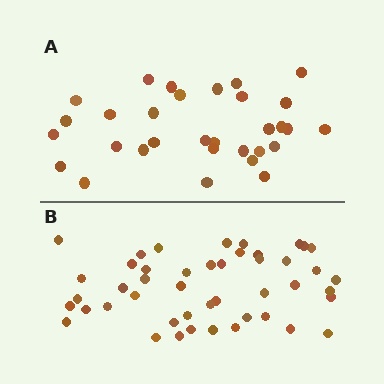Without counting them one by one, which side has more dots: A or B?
Region B (the bottom region) has more dots.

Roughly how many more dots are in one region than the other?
Region B has approximately 15 more dots than region A.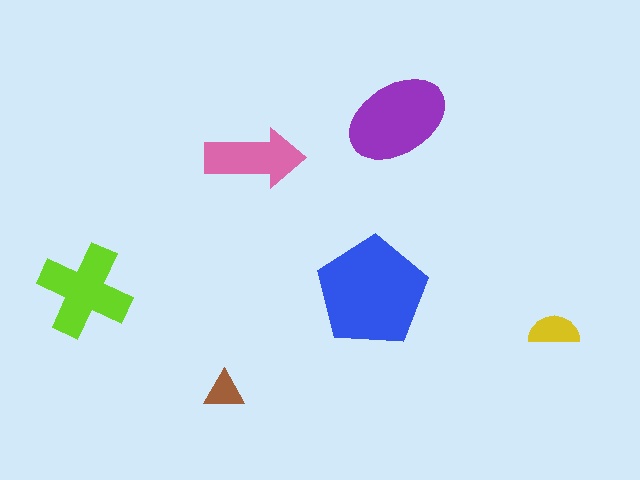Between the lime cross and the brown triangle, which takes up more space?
The lime cross.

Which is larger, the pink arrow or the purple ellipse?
The purple ellipse.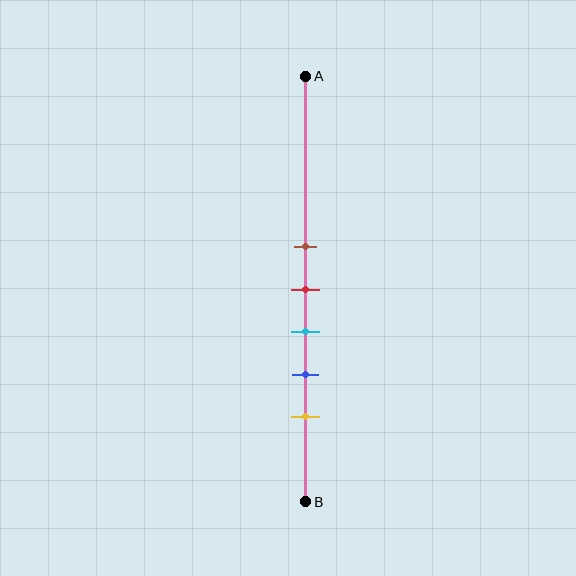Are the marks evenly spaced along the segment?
Yes, the marks are approximately evenly spaced.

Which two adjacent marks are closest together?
The brown and red marks are the closest adjacent pair.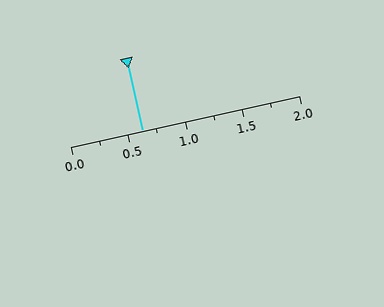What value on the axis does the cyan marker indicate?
The marker indicates approximately 0.62.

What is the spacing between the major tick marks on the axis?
The major ticks are spaced 0.5 apart.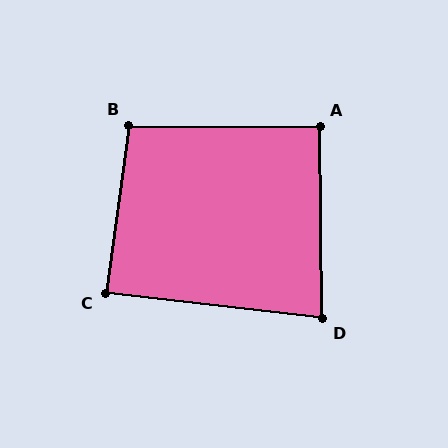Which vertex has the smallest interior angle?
D, at approximately 83 degrees.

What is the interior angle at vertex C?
Approximately 89 degrees (approximately right).